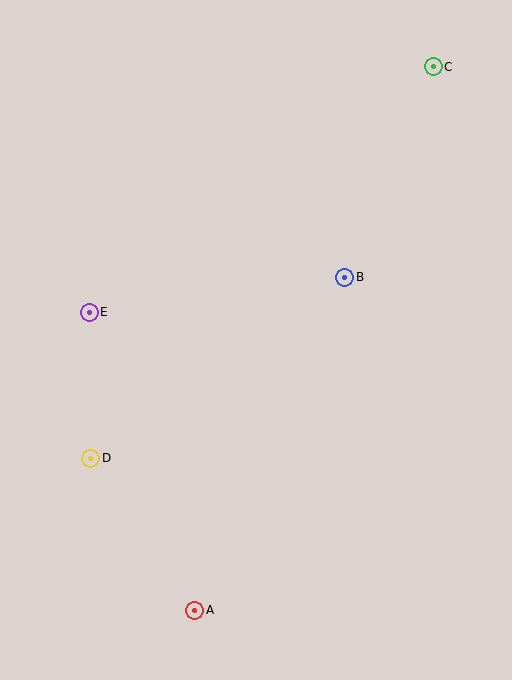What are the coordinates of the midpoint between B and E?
The midpoint between B and E is at (217, 295).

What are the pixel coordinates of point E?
Point E is at (89, 312).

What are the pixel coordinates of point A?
Point A is at (195, 610).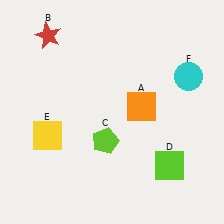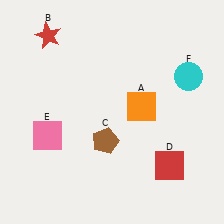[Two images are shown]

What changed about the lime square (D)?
In Image 1, D is lime. In Image 2, it changed to red.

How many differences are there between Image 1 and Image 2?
There are 3 differences between the two images.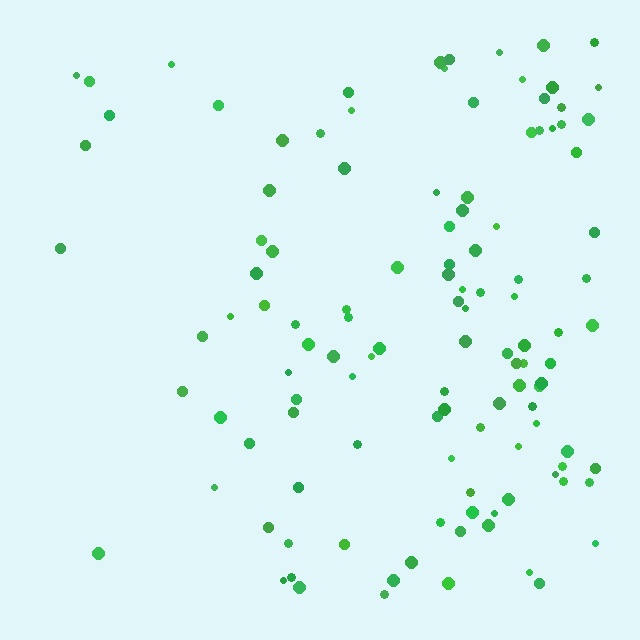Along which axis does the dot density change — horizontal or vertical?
Horizontal.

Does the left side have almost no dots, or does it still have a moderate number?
Still a moderate number, just noticeably fewer than the right.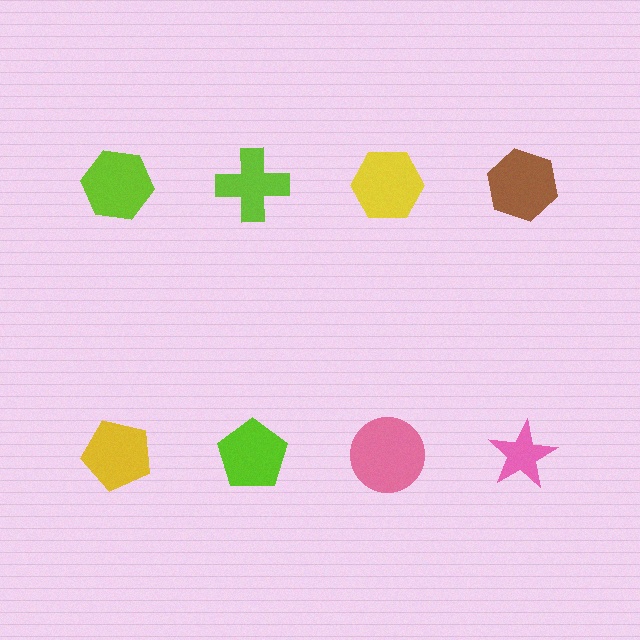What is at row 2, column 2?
A lime pentagon.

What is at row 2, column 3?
A pink circle.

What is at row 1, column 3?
A yellow hexagon.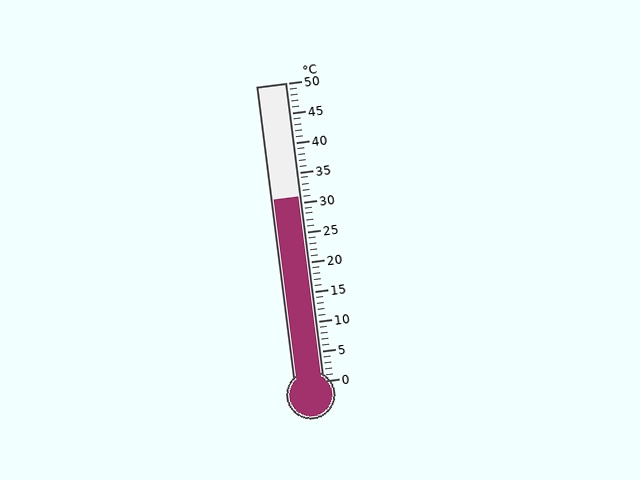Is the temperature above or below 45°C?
The temperature is below 45°C.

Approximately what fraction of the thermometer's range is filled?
The thermometer is filled to approximately 60% of its range.